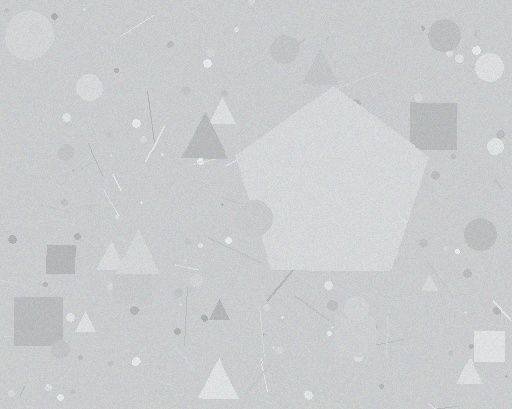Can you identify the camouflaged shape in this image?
The camouflaged shape is a pentagon.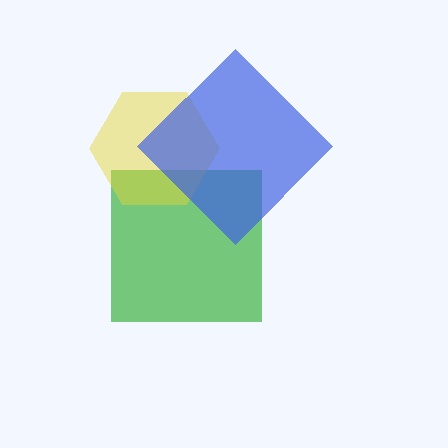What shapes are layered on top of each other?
The layered shapes are: a green square, a yellow hexagon, a blue diamond.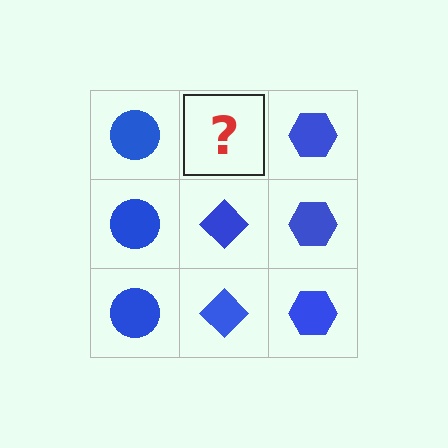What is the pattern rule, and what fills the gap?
The rule is that each column has a consistent shape. The gap should be filled with a blue diamond.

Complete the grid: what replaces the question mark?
The question mark should be replaced with a blue diamond.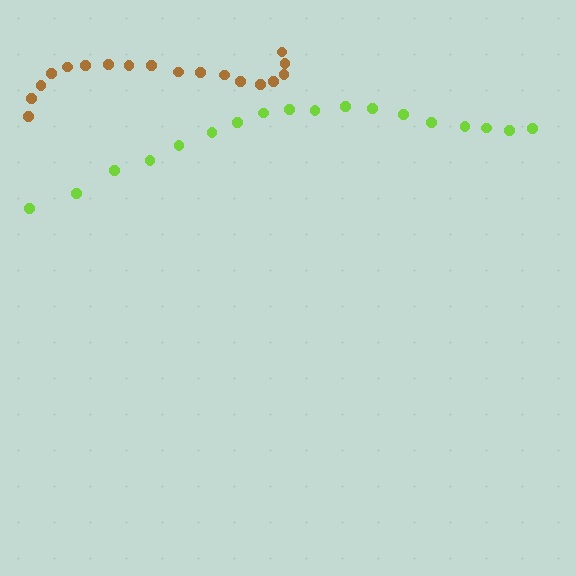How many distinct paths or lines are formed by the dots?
There are 2 distinct paths.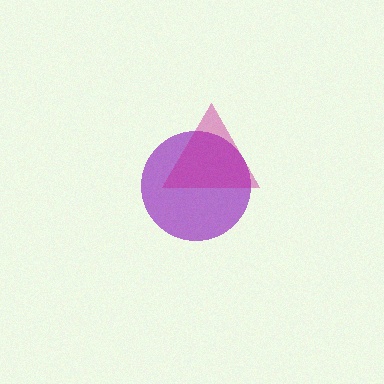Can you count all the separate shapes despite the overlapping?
Yes, there are 2 separate shapes.